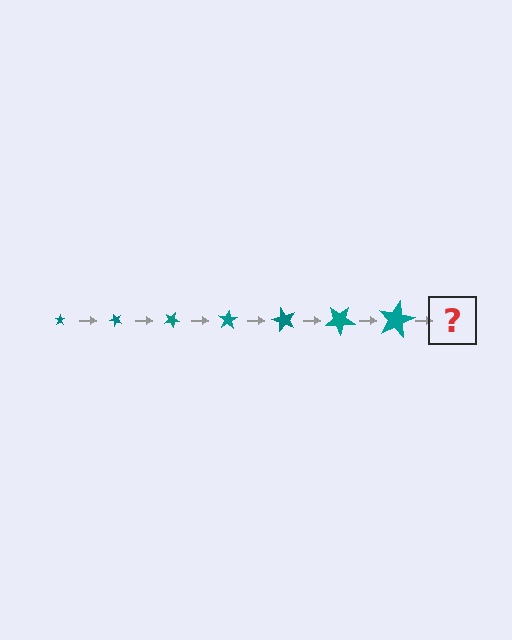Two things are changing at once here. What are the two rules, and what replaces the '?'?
The two rules are that the star grows larger each step and it rotates 50 degrees each step. The '?' should be a star, larger than the previous one and rotated 350 degrees from the start.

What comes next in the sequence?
The next element should be a star, larger than the previous one and rotated 350 degrees from the start.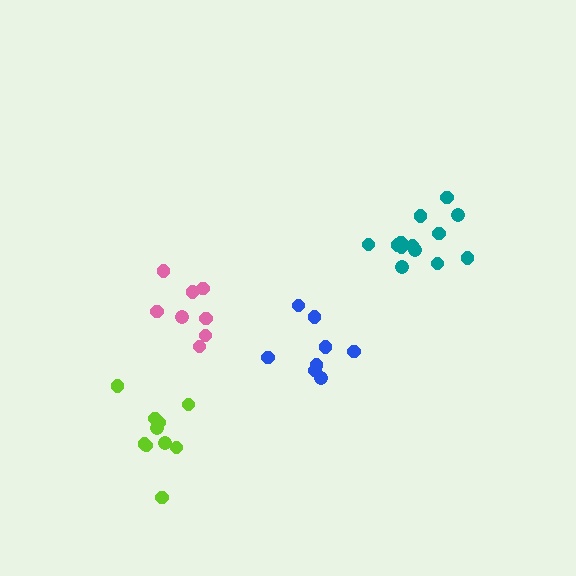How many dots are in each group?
Group 1: 13 dots, Group 2: 8 dots, Group 3: 10 dots, Group 4: 8 dots (39 total).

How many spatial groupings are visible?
There are 4 spatial groupings.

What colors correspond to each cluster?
The clusters are colored: teal, pink, lime, blue.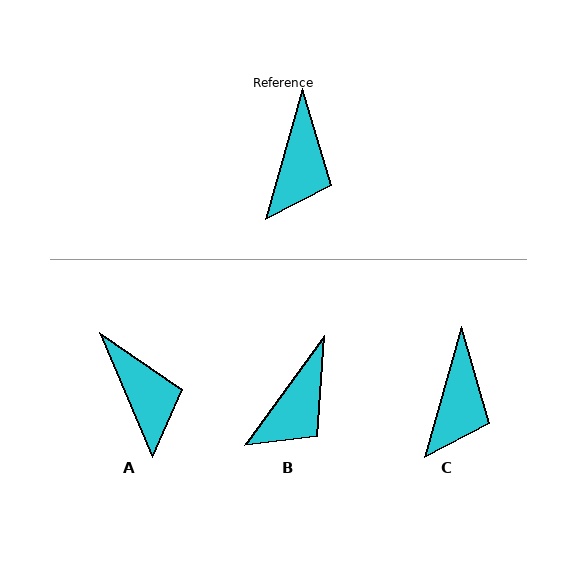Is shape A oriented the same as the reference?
No, it is off by about 39 degrees.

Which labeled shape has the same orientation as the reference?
C.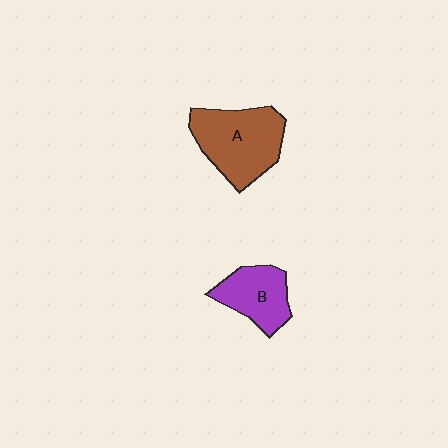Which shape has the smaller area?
Shape B (purple).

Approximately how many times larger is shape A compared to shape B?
Approximately 1.5 times.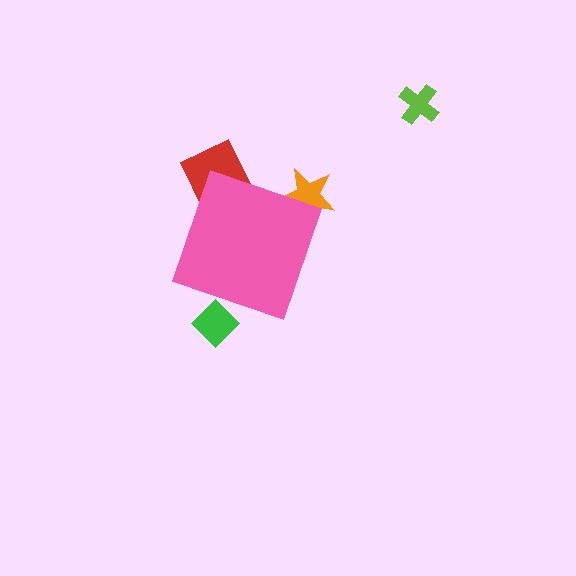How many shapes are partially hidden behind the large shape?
3 shapes are partially hidden.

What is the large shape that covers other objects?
A pink diamond.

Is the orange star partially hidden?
Yes, the orange star is partially hidden behind the pink diamond.